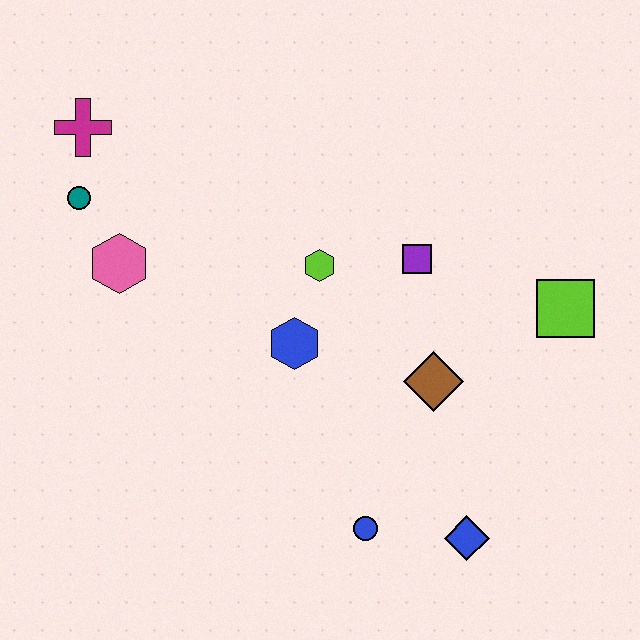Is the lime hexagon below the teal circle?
Yes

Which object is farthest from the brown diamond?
The magenta cross is farthest from the brown diamond.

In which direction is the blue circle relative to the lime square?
The blue circle is below the lime square.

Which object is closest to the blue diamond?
The blue circle is closest to the blue diamond.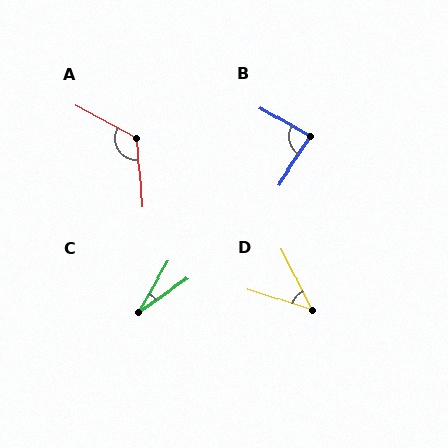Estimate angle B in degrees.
Approximately 87 degrees.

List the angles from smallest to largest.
C (25°), D (45°), B (87°), A (122°).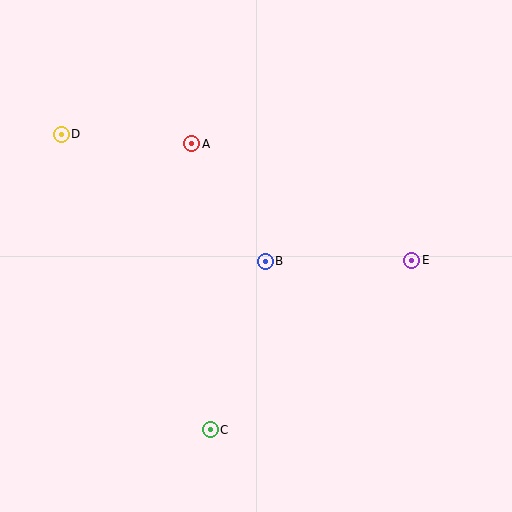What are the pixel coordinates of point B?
Point B is at (265, 261).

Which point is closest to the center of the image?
Point B at (265, 261) is closest to the center.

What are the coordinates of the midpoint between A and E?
The midpoint between A and E is at (302, 202).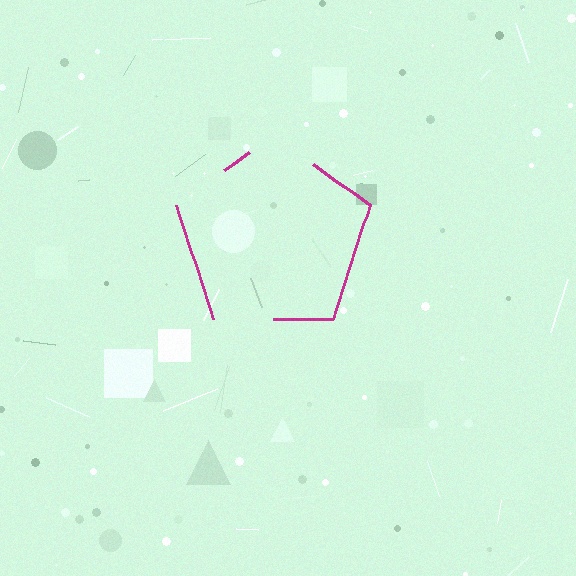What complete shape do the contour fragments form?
The contour fragments form a pentagon.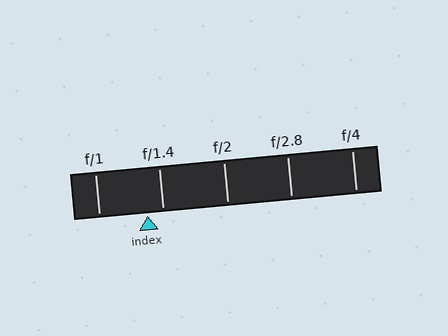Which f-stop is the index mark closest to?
The index mark is closest to f/1.4.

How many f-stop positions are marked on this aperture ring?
There are 5 f-stop positions marked.